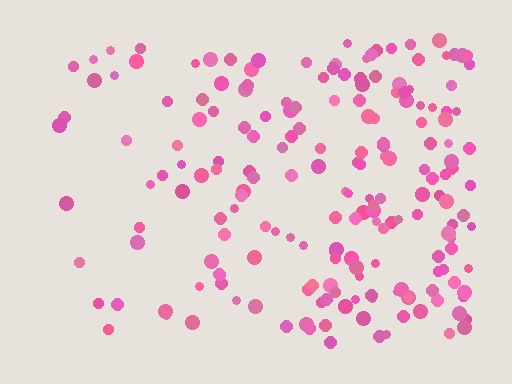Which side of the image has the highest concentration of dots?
The right.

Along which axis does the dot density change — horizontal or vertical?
Horizontal.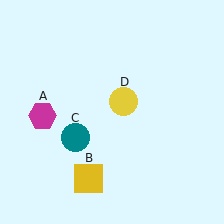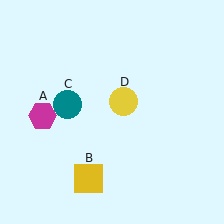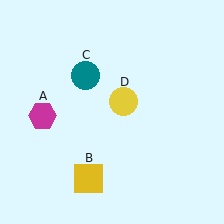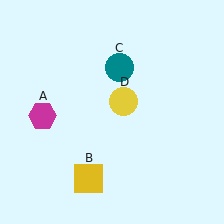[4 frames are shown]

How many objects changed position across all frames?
1 object changed position: teal circle (object C).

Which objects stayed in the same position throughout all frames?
Magenta hexagon (object A) and yellow square (object B) and yellow circle (object D) remained stationary.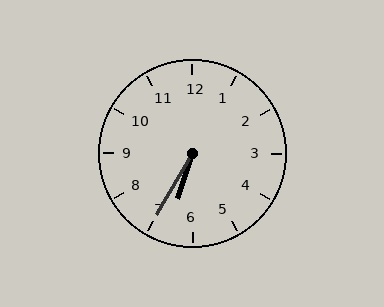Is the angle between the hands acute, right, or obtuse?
It is acute.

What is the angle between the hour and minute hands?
Approximately 12 degrees.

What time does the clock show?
6:35.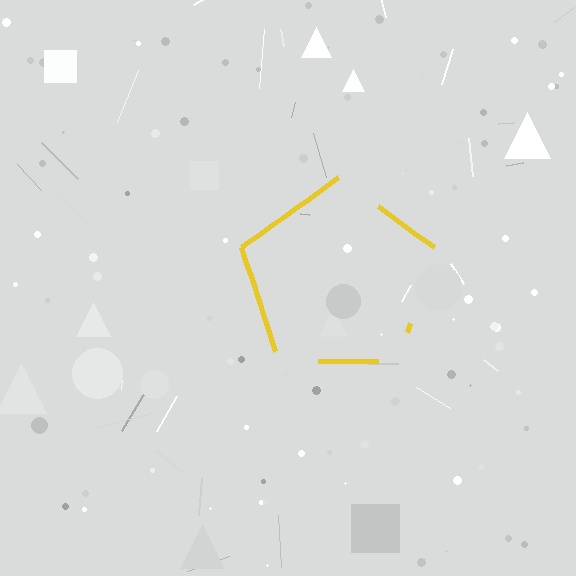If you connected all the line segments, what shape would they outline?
They would outline a pentagon.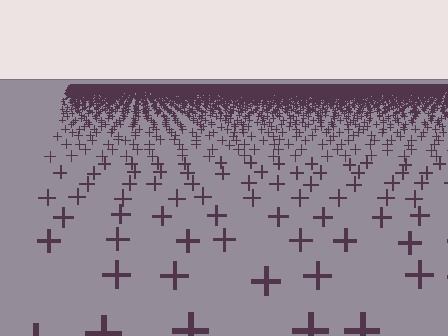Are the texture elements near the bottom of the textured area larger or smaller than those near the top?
Larger. Near the bottom, elements are closer to the viewer and appear at a bigger on-screen size.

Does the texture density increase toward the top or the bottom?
Density increases toward the top.